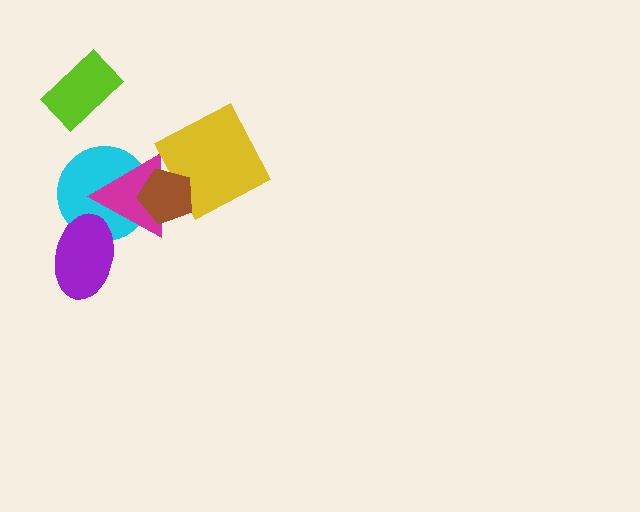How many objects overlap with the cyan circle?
3 objects overlap with the cyan circle.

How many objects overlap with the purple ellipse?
2 objects overlap with the purple ellipse.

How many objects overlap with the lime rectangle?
0 objects overlap with the lime rectangle.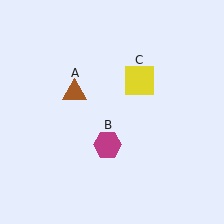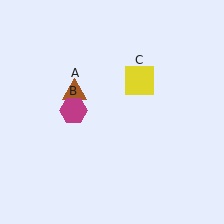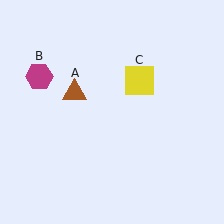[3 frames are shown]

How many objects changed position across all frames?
1 object changed position: magenta hexagon (object B).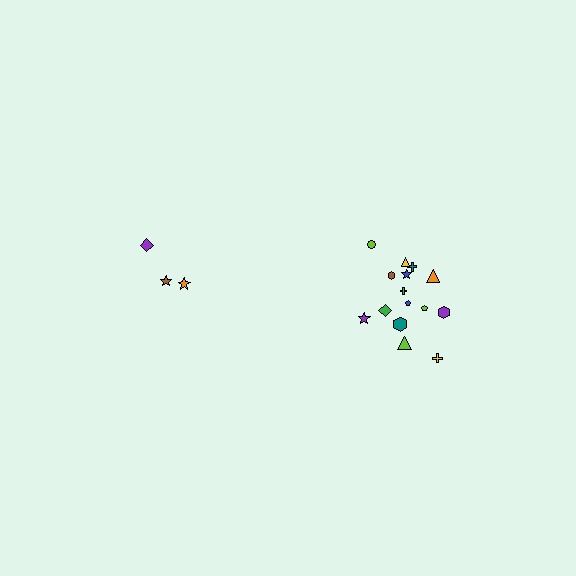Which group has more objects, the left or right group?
The right group.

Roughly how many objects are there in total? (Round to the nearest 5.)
Roughly 20 objects in total.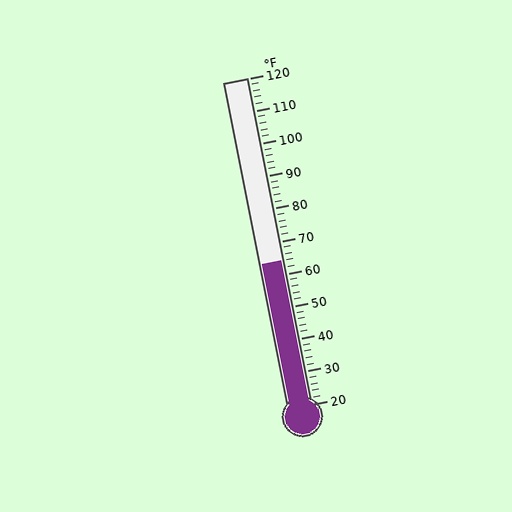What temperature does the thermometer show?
The thermometer shows approximately 64°F.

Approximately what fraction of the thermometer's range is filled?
The thermometer is filled to approximately 45% of its range.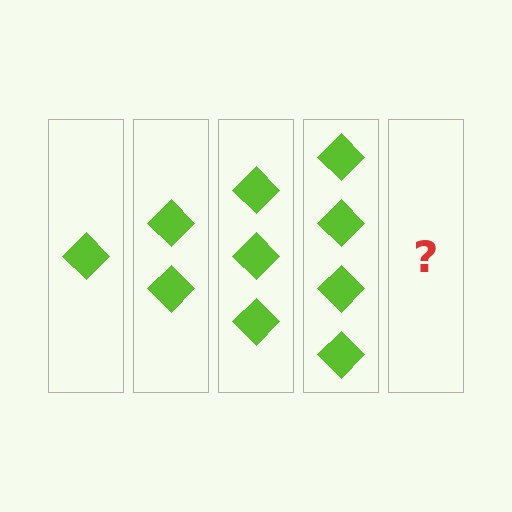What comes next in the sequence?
The next element should be 5 diamonds.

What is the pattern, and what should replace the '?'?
The pattern is that each step adds one more diamond. The '?' should be 5 diamonds.